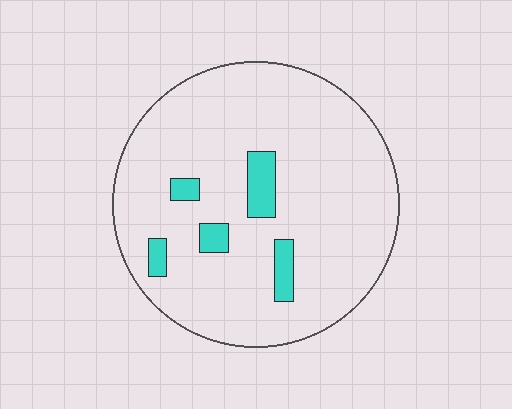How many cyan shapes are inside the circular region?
5.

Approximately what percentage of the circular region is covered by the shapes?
Approximately 10%.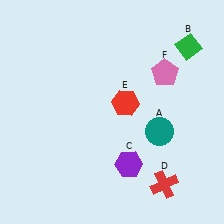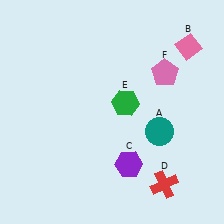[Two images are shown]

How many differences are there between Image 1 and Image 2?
There are 2 differences between the two images.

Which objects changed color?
B changed from green to pink. E changed from red to green.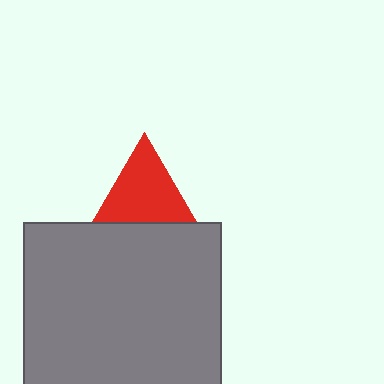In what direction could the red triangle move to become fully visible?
The red triangle could move up. That would shift it out from behind the gray square entirely.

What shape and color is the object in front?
The object in front is a gray square.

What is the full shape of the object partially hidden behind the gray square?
The partially hidden object is a red triangle.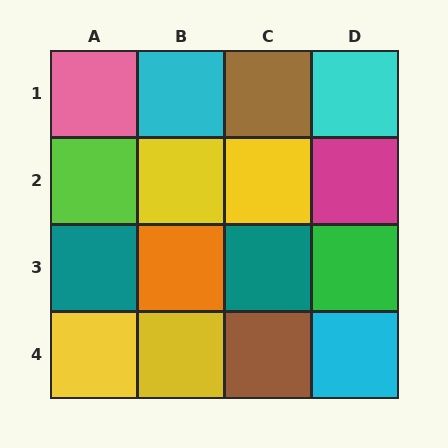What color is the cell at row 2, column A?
Lime.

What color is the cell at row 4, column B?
Yellow.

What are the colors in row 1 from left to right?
Pink, cyan, brown, cyan.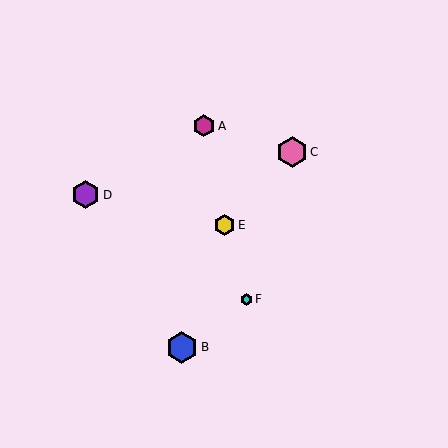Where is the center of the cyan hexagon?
The center of the cyan hexagon is at (246, 299).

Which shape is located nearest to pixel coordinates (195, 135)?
The magenta hexagon (labeled A) at (204, 126) is nearest to that location.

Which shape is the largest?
The blue hexagon (labeled B) is the largest.